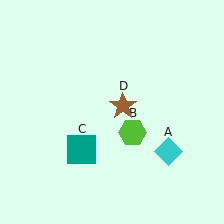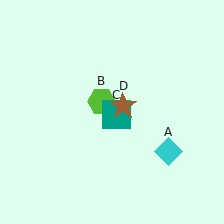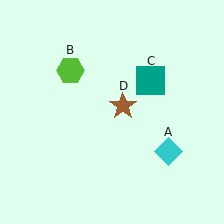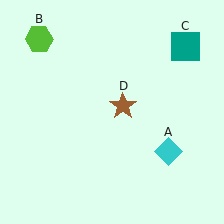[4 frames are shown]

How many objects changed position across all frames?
2 objects changed position: lime hexagon (object B), teal square (object C).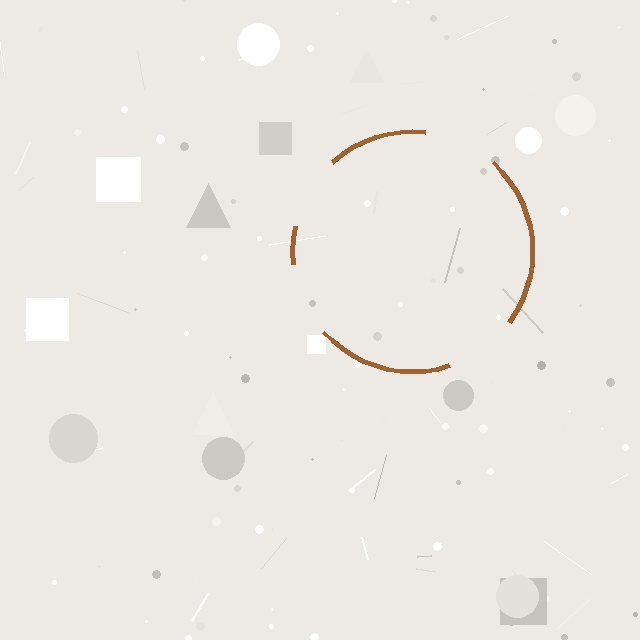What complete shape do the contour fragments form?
The contour fragments form a circle.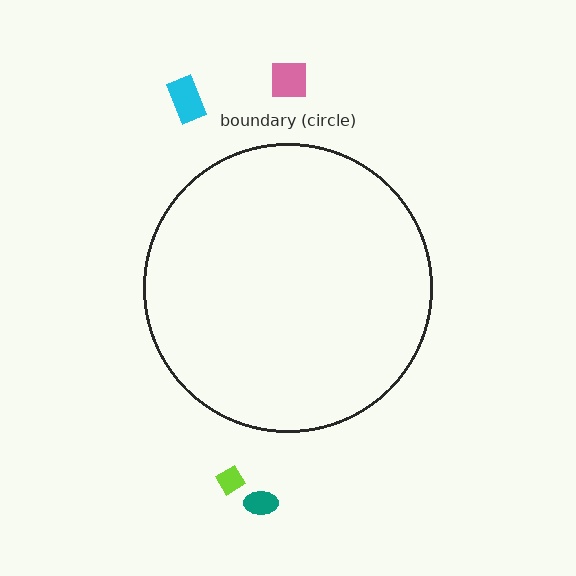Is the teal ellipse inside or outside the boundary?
Outside.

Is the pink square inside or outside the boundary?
Outside.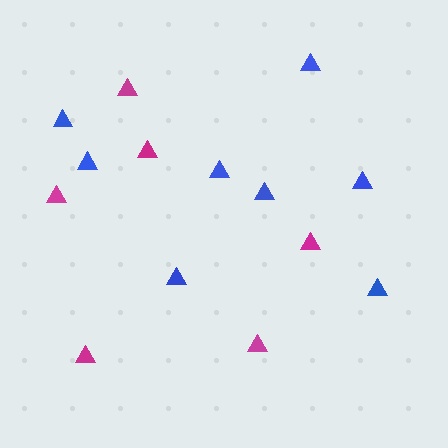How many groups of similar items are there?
There are 2 groups: one group of magenta triangles (6) and one group of blue triangles (8).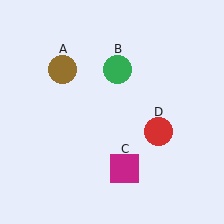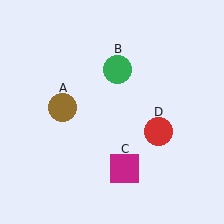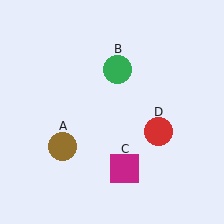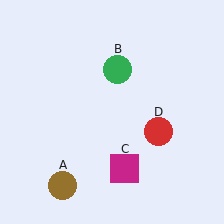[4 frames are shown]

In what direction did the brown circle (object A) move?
The brown circle (object A) moved down.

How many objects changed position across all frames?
1 object changed position: brown circle (object A).